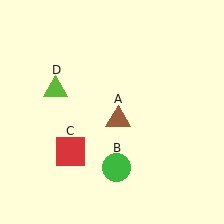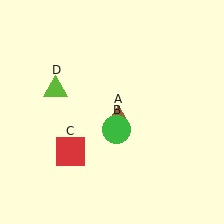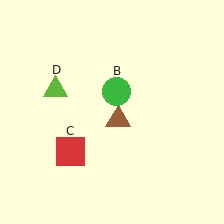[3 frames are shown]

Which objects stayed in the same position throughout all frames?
Brown triangle (object A) and red square (object C) and lime triangle (object D) remained stationary.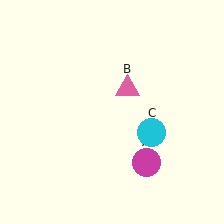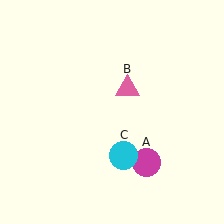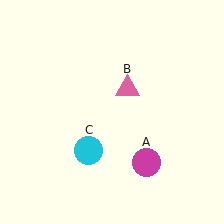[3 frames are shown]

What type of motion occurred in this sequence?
The cyan circle (object C) rotated clockwise around the center of the scene.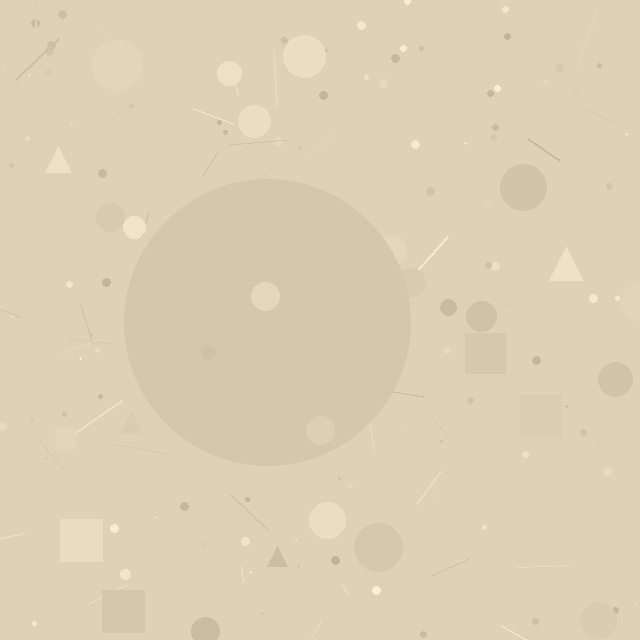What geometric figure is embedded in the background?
A circle is embedded in the background.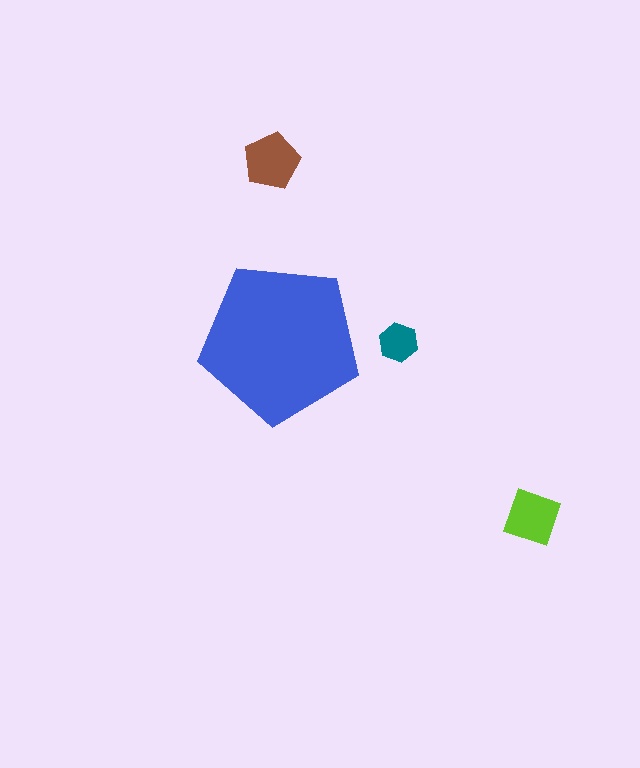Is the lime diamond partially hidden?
No, the lime diamond is fully visible.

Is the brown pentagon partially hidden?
No, the brown pentagon is fully visible.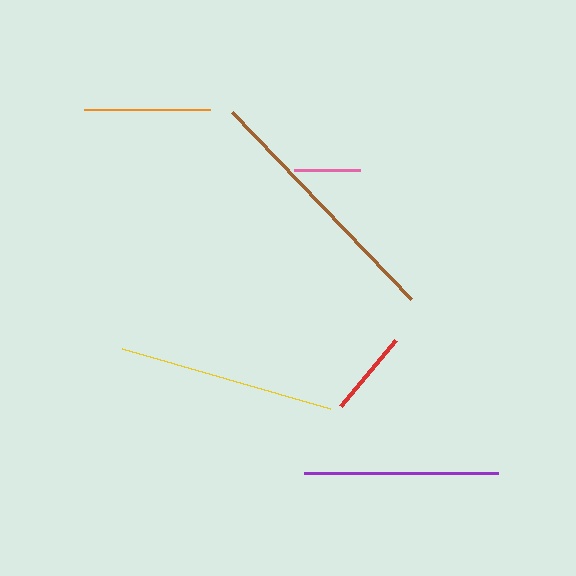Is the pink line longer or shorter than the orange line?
The orange line is longer than the pink line.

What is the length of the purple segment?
The purple segment is approximately 194 pixels long.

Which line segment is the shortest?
The pink line is the shortest at approximately 66 pixels.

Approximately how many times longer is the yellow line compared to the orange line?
The yellow line is approximately 1.7 times the length of the orange line.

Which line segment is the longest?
The brown line is the longest at approximately 259 pixels.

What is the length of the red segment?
The red segment is approximately 86 pixels long.